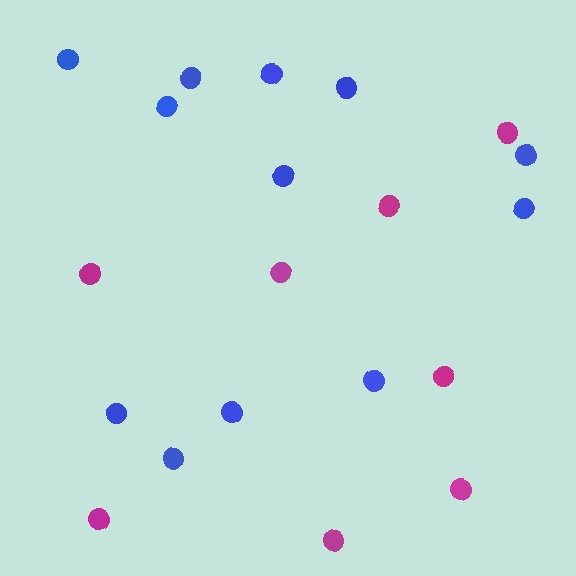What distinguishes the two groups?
There are 2 groups: one group of magenta circles (8) and one group of blue circles (12).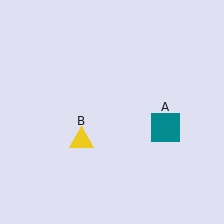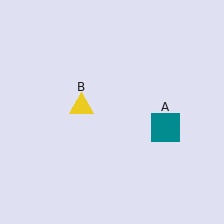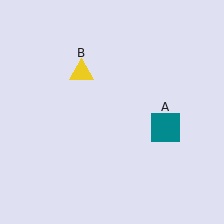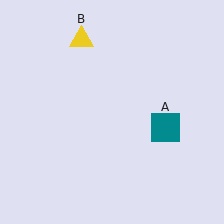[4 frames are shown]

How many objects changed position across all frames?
1 object changed position: yellow triangle (object B).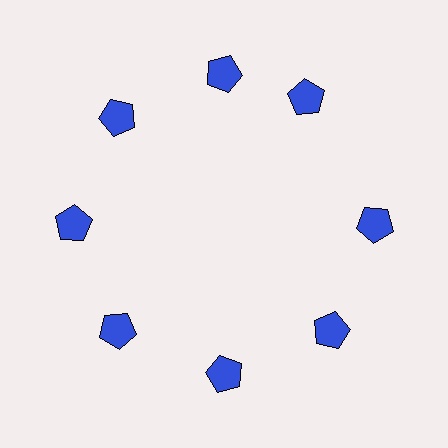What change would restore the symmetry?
The symmetry would be restored by rotating it back into even spacing with its neighbors so that all 8 pentagons sit at equal angles and equal distance from the center.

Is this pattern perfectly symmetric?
No. The 8 blue pentagons are arranged in a ring, but one element near the 2 o'clock position is rotated out of alignment along the ring, breaking the 8-fold rotational symmetry.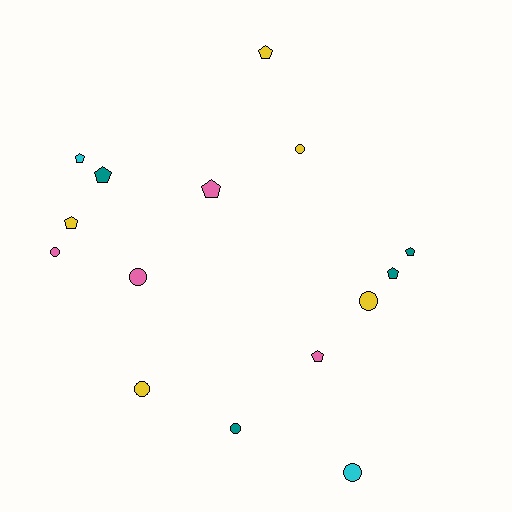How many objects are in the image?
There are 15 objects.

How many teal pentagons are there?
There are 3 teal pentagons.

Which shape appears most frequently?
Pentagon, with 8 objects.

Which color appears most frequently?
Yellow, with 5 objects.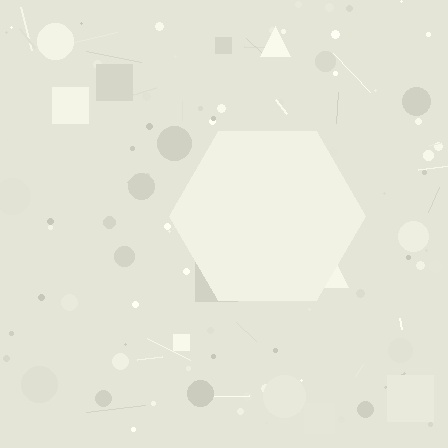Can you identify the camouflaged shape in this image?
The camouflaged shape is a hexagon.